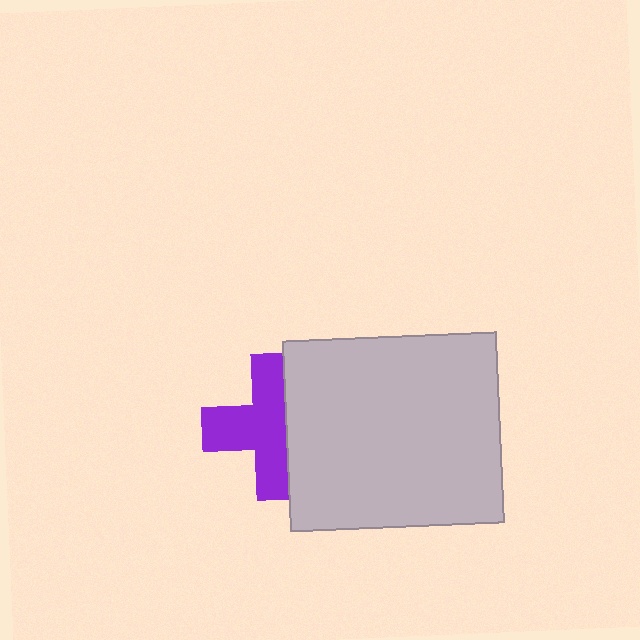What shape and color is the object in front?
The object in front is a light gray rectangle.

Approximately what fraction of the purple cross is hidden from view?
Roughly 37% of the purple cross is hidden behind the light gray rectangle.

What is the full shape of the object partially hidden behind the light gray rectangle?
The partially hidden object is a purple cross.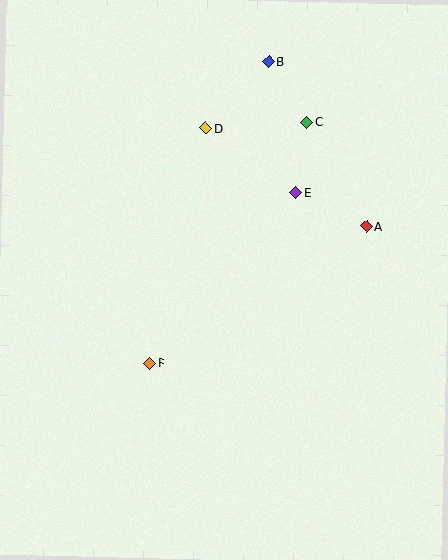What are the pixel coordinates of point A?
Point A is at (367, 226).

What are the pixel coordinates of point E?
Point E is at (296, 192).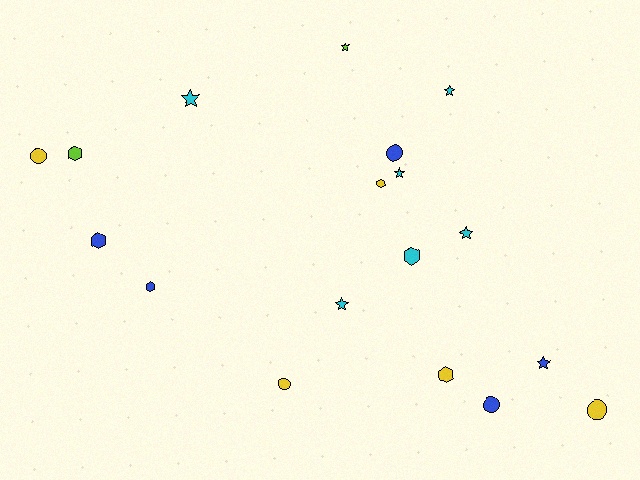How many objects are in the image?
There are 18 objects.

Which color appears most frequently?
Cyan, with 6 objects.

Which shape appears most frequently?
Star, with 7 objects.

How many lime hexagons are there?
There is 1 lime hexagon.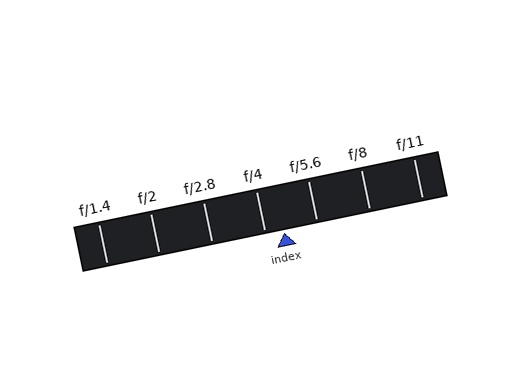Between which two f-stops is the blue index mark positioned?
The index mark is between f/4 and f/5.6.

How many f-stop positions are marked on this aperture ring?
There are 7 f-stop positions marked.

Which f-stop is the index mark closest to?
The index mark is closest to f/4.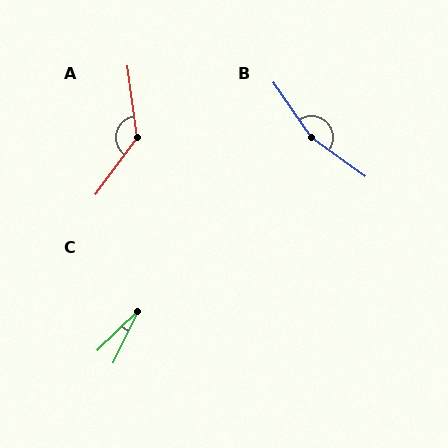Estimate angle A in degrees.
Approximately 136 degrees.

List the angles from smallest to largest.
C (20°), A (136°), B (160°).